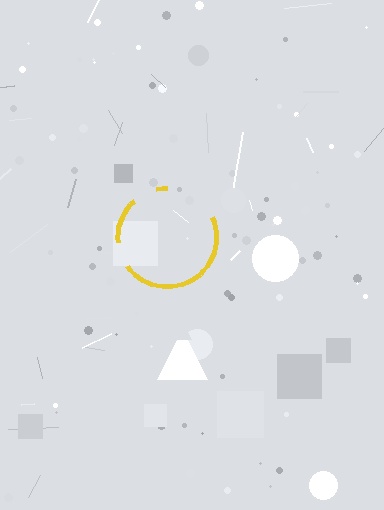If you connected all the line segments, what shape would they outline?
They would outline a circle.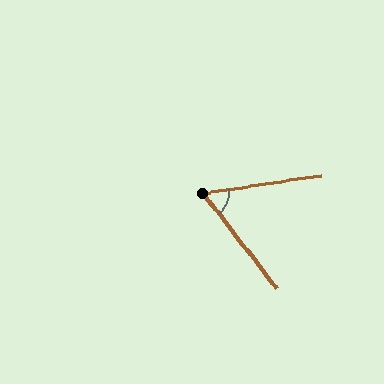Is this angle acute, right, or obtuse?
It is acute.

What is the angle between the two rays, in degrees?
Approximately 61 degrees.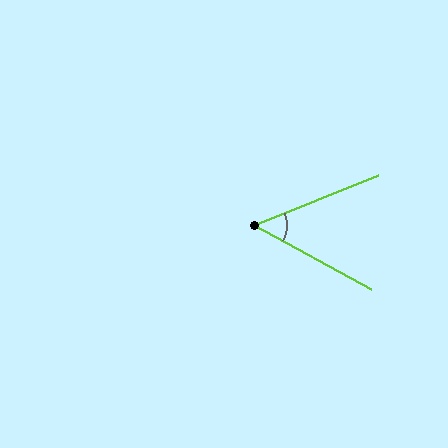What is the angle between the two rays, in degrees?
Approximately 50 degrees.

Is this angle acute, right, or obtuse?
It is acute.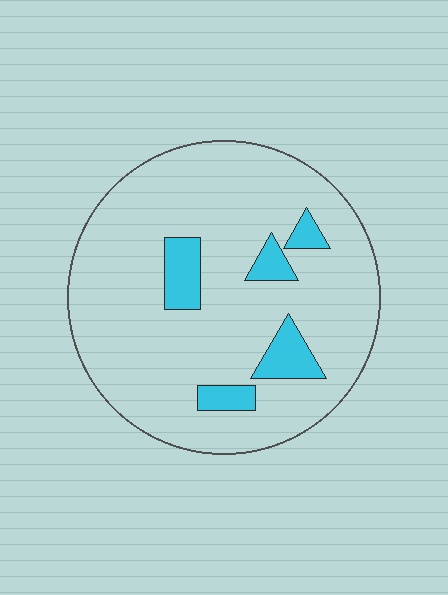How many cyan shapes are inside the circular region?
5.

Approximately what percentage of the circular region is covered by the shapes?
Approximately 10%.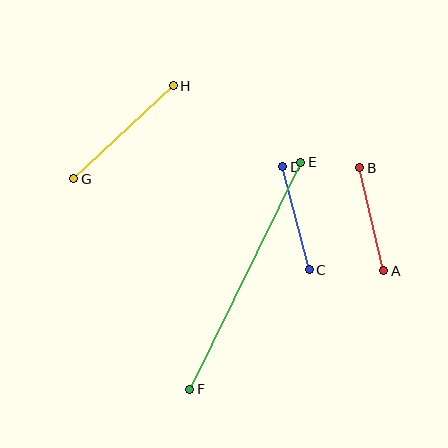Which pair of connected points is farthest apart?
Points E and F are farthest apart.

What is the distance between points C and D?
The distance is approximately 107 pixels.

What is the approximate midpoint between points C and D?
The midpoint is at approximately (296, 218) pixels.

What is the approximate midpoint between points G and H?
The midpoint is at approximately (123, 132) pixels.